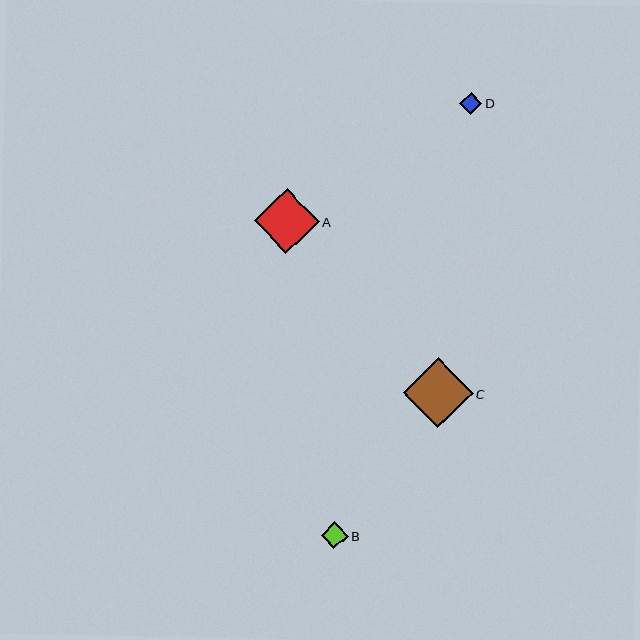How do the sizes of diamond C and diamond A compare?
Diamond C and diamond A are approximately the same size.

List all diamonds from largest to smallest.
From largest to smallest: C, A, B, D.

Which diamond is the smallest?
Diamond D is the smallest with a size of approximately 22 pixels.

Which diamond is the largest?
Diamond C is the largest with a size of approximately 70 pixels.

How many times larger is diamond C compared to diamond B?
Diamond C is approximately 2.6 times the size of diamond B.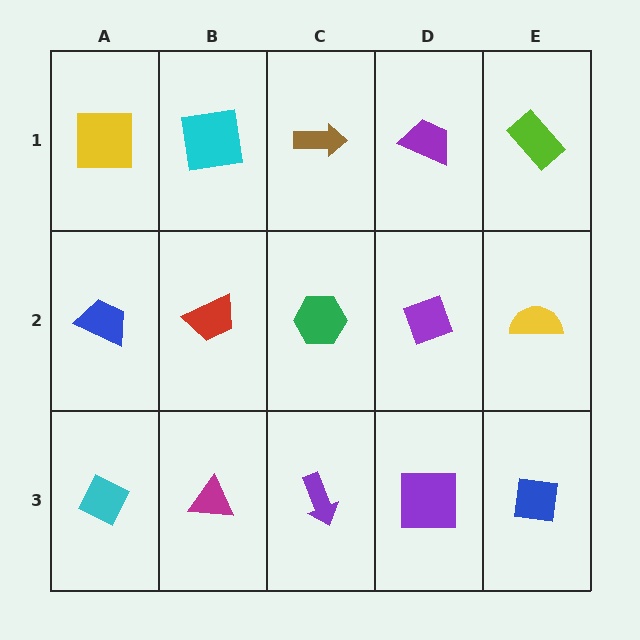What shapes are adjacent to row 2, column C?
A brown arrow (row 1, column C), a purple arrow (row 3, column C), a red trapezoid (row 2, column B), a purple diamond (row 2, column D).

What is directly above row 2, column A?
A yellow square.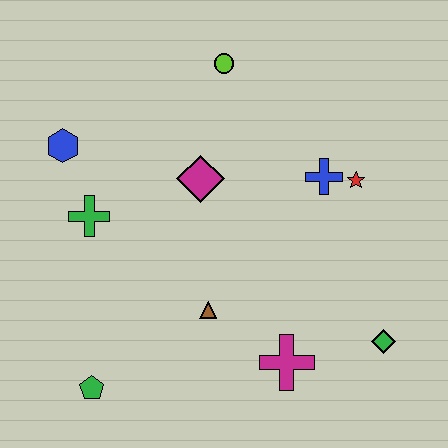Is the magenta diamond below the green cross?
No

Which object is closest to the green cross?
The blue hexagon is closest to the green cross.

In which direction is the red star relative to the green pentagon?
The red star is to the right of the green pentagon.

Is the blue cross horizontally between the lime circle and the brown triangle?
No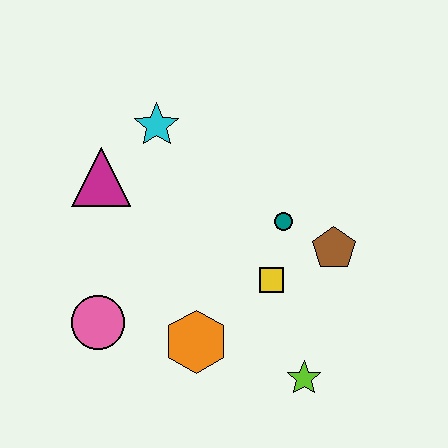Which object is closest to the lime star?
The yellow square is closest to the lime star.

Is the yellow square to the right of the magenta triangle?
Yes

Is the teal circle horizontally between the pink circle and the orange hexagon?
No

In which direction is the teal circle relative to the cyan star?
The teal circle is to the right of the cyan star.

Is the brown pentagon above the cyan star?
No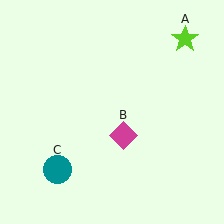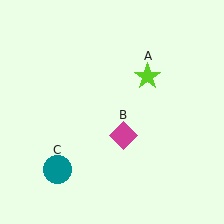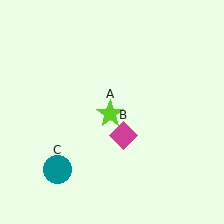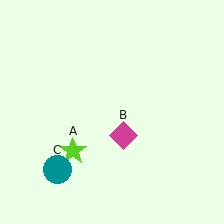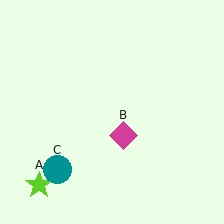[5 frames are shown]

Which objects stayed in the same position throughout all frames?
Magenta diamond (object B) and teal circle (object C) remained stationary.